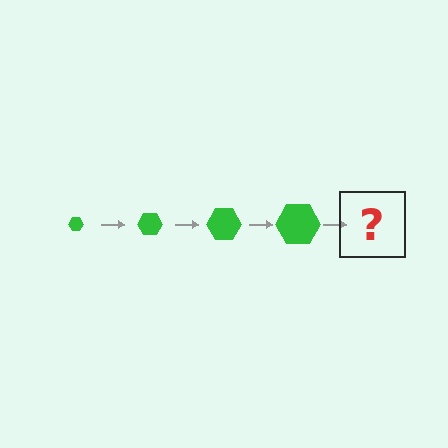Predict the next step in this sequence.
The next step is a green hexagon, larger than the previous one.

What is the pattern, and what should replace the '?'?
The pattern is that the hexagon gets progressively larger each step. The '?' should be a green hexagon, larger than the previous one.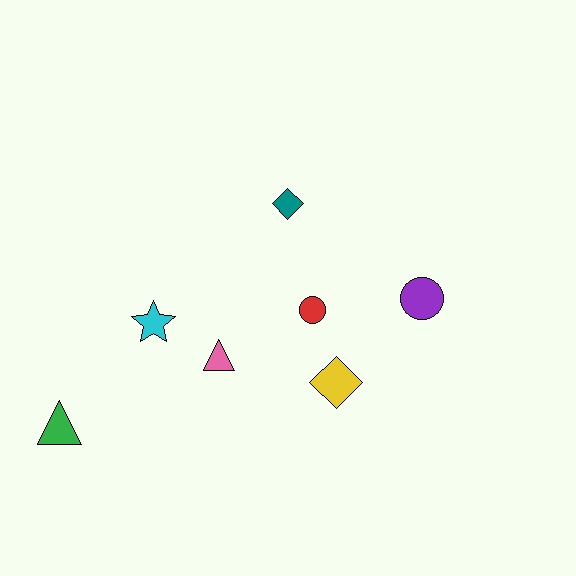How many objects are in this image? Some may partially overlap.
There are 7 objects.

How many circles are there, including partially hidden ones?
There are 2 circles.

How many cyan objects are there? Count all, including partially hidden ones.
There is 1 cyan object.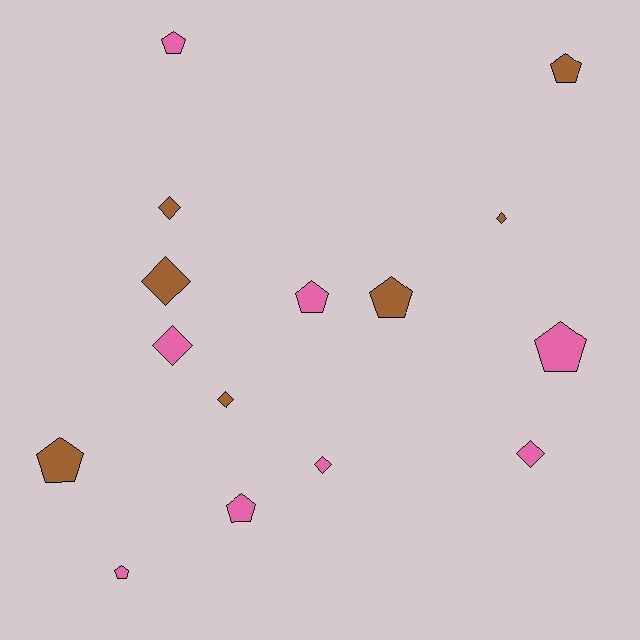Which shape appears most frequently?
Pentagon, with 8 objects.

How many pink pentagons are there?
There are 5 pink pentagons.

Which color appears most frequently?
Pink, with 8 objects.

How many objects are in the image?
There are 15 objects.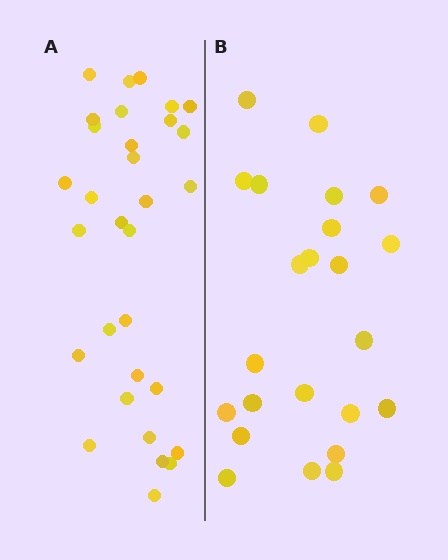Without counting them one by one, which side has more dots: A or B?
Region A (the left region) has more dots.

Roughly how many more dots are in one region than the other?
Region A has roughly 8 or so more dots than region B.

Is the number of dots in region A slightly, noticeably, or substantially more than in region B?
Region A has noticeably more, but not dramatically so. The ratio is roughly 1.3 to 1.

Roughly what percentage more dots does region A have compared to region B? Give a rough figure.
About 35% more.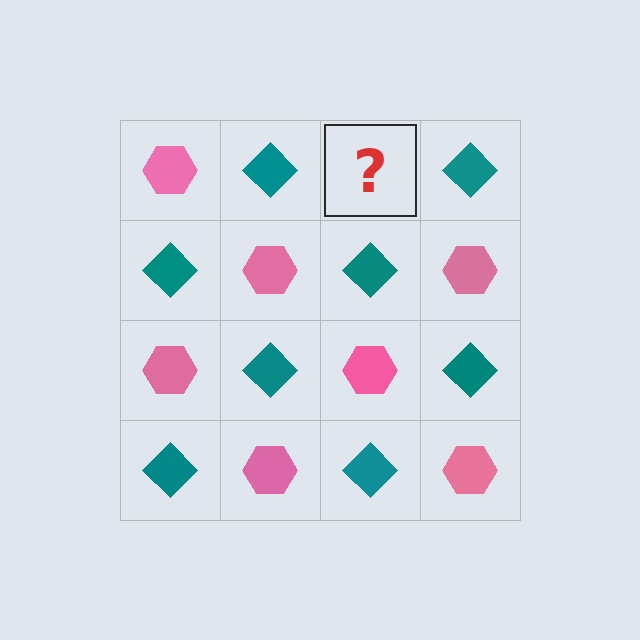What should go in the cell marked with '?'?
The missing cell should contain a pink hexagon.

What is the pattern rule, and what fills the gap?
The rule is that it alternates pink hexagon and teal diamond in a checkerboard pattern. The gap should be filled with a pink hexagon.